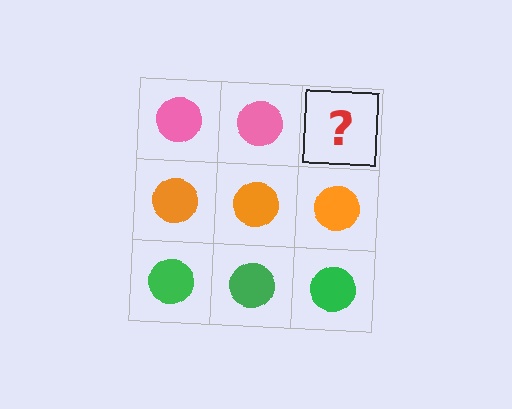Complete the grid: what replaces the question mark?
The question mark should be replaced with a pink circle.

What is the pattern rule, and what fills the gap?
The rule is that each row has a consistent color. The gap should be filled with a pink circle.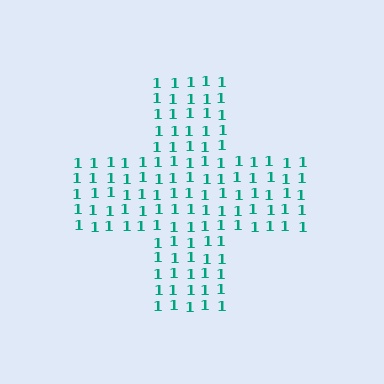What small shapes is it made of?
It is made of small digit 1's.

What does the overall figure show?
The overall figure shows a cross.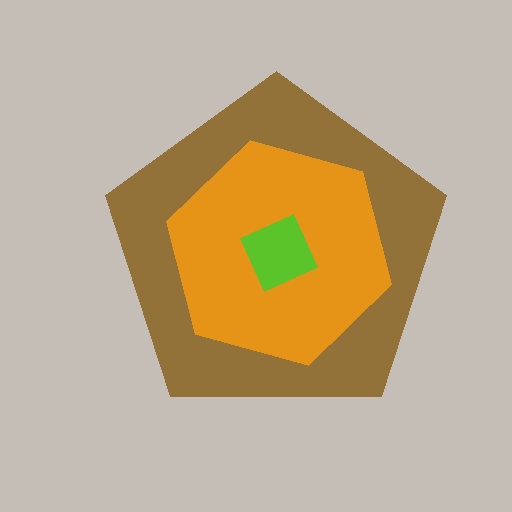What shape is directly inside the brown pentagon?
The orange hexagon.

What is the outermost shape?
The brown pentagon.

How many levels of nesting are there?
3.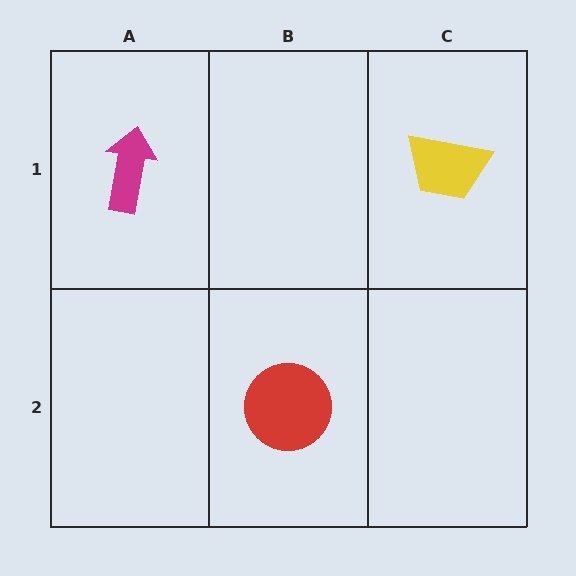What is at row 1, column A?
A magenta arrow.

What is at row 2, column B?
A red circle.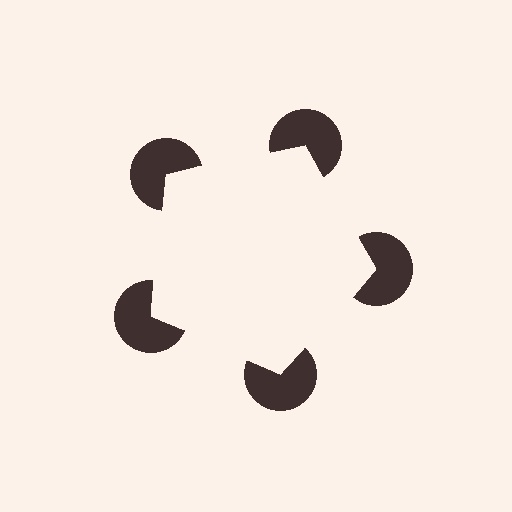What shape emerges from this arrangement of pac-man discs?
An illusory pentagon — its edges are inferred from the aligned wedge cuts in the pac-man discs, not physically drawn.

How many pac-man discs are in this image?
There are 5 — one at each vertex of the illusory pentagon.